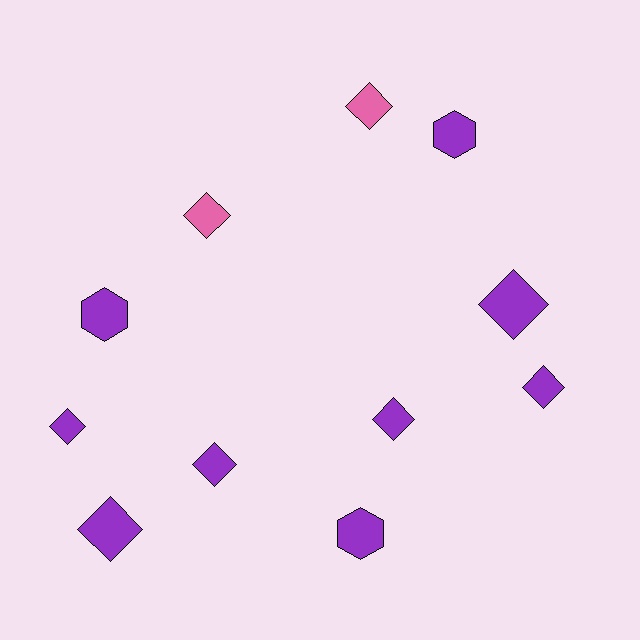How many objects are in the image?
There are 11 objects.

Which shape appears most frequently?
Diamond, with 8 objects.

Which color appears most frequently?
Purple, with 9 objects.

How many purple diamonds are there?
There are 6 purple diamonds.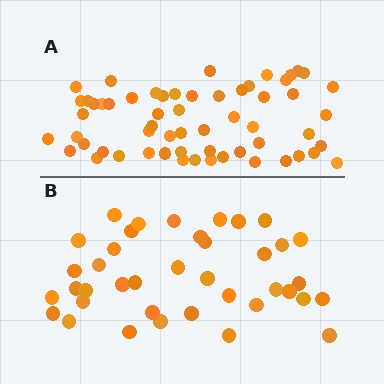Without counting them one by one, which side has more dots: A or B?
Region A (the top region) has more dots.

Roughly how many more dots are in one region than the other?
Region A has approximately 20 more dots than region B.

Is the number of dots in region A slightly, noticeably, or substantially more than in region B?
Region A has substantially more. The ratio is roughly 1.5 to 1.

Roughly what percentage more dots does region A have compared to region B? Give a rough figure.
About 50% more.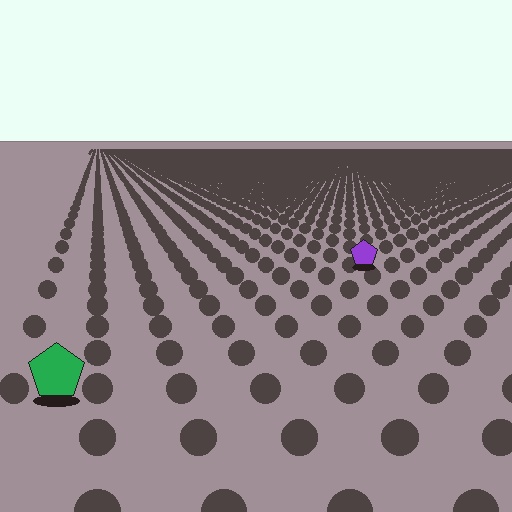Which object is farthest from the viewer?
The purple pentagon is farthest from the viewer. It appears smaller and the ground texture around it is denser.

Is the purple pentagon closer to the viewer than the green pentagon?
No. The green pentagon is closer — you can tell from the texture gradient: the ground texture is coarser near it.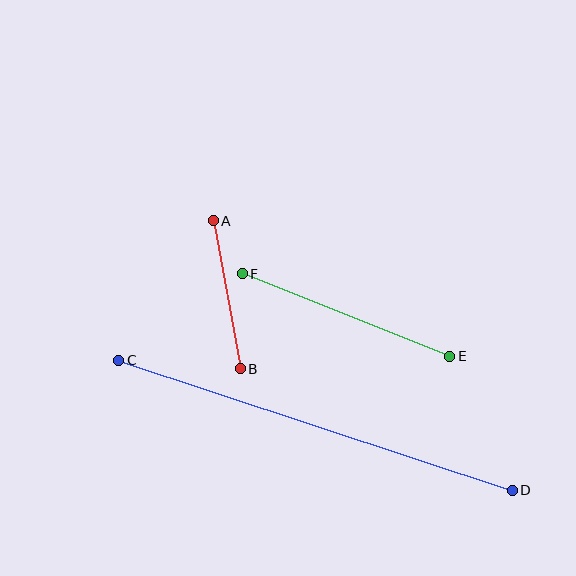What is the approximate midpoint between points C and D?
The midpoint is at approximately (316, 425) pixels.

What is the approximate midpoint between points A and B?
The midpoint is at approximately (227, 295) pixels.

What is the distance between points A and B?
The distance is approximately 151 pixels.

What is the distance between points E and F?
The distance is approximately 223 pixels.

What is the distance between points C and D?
The distance is approximately 415 pixels.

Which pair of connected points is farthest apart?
Points C and D are farthest apart.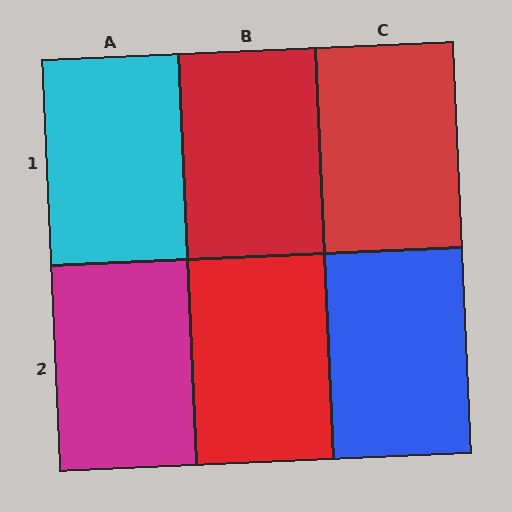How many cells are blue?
1 cell is blue.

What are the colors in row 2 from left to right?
Magenta, red, blue.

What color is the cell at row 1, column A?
Cyan.